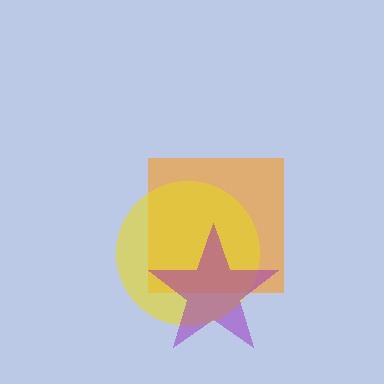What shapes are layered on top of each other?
The layered shapes are: an orange square, a yellow circle, a purple star.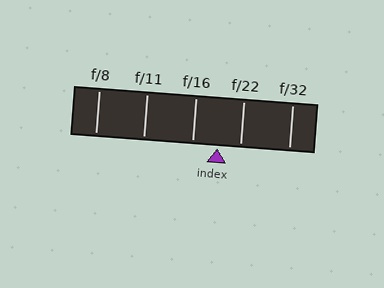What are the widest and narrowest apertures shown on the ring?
The widest aperture shown is f/8 and the narrowest is f/32.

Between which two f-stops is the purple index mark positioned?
The index mark is between f/16 and f/22.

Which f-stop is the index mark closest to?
The index mark is closest to f/22.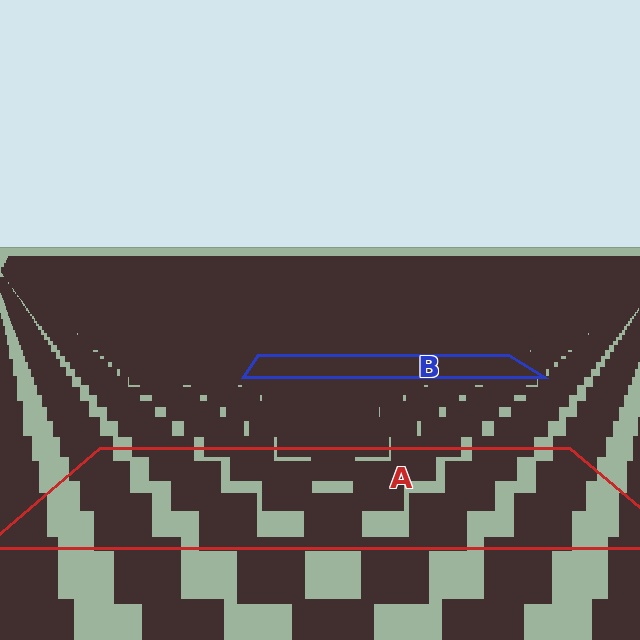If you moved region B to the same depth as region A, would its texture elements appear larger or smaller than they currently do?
They would appear larger. At a closer depth, the same texture elements are projected at a bigger on-screen size.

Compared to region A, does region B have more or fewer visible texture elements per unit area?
Region B has more texture elements per unit area — they are packed more densely because it is farther away.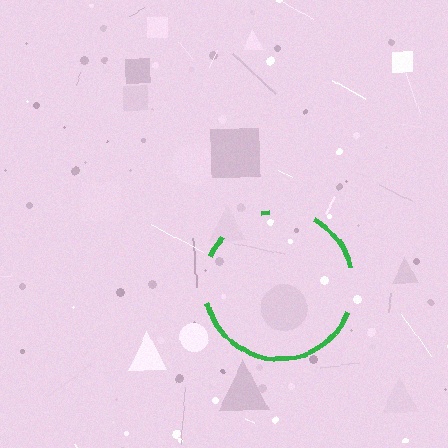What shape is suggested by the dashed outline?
The dashed outline suggests a circle.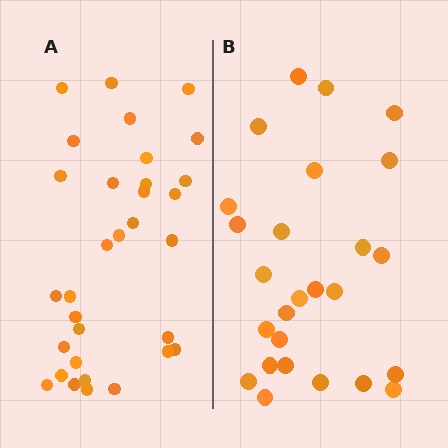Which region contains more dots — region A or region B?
Region A (the left region) has more dots.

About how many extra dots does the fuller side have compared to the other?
Region A has about 6 more dots than region B.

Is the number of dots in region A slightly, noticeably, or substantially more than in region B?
Region A has only slightly more — the two regions are fairly close. The ratio is roughly 1.2 to 1.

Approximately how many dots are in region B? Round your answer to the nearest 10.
About 30 dots. (The exact count is 26, which rounds to 30.)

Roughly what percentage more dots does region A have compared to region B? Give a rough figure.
About 25% more.